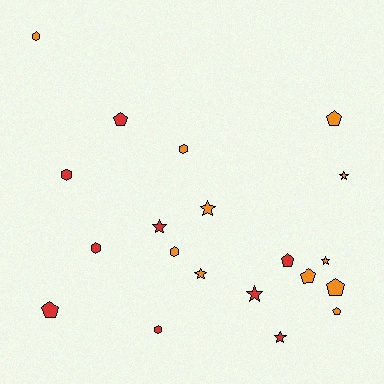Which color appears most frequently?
Orange, with 11 objects.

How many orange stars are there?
There are 4 orange stars.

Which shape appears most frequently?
Star, with 7 objects.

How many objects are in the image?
There are 20 objects.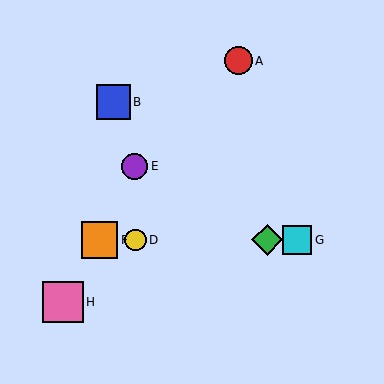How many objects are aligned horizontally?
4 objects (C, D, F, G) are aligned horizontally.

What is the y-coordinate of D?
Object D is at y≈240.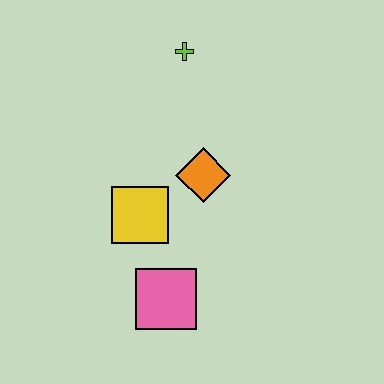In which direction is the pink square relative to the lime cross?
The pink square is below the lime cross.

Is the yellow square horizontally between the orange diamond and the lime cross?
No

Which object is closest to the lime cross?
The orange diamond is closest to the lime cross.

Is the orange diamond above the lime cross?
No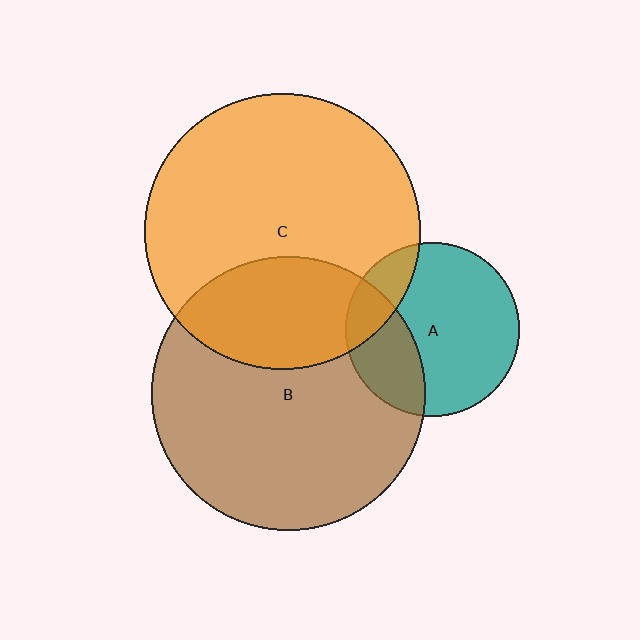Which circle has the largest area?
Circle C (orange).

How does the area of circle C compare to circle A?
Approximately 2.5 times.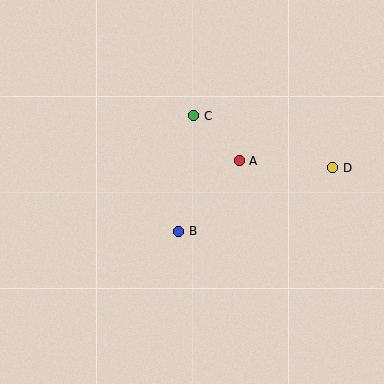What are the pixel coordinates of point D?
Point D is at (333, 168).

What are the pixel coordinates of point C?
Point C is at (194, 116).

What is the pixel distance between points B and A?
The distance between B and A is 93 pixels.